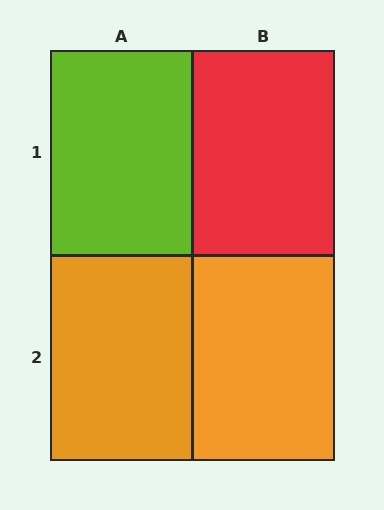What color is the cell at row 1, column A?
Lime.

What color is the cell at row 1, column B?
Red.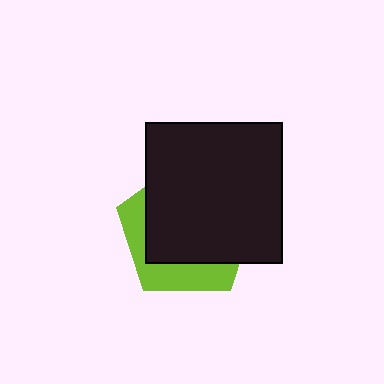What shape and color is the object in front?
The object in front is a black rectangle.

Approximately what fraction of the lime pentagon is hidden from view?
Roughly 69% of the lime pentagon is hidden behind the black rectangle.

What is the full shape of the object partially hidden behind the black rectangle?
The partially hidden object is a lime pentagon.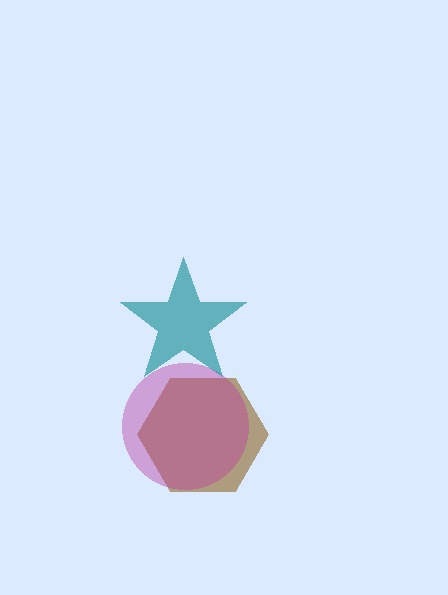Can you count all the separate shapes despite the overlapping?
Yes, there are 3 separate shapes.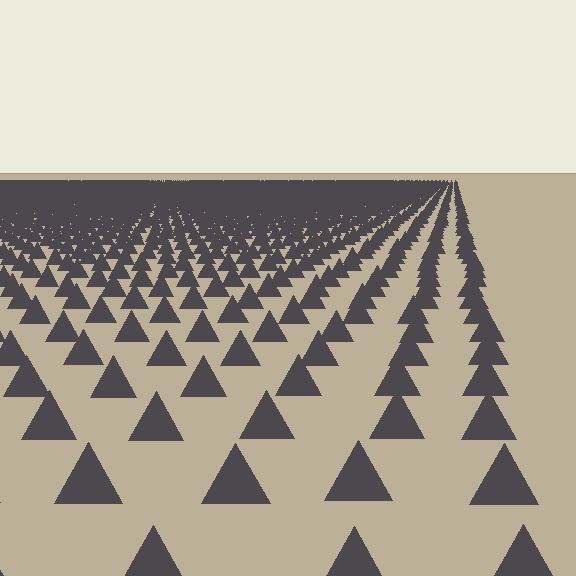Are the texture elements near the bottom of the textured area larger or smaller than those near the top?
Larger. Near the bottom, elements are closer to the viewer and appear at a bigger on-screen size.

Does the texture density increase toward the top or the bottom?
Density increases toward the top.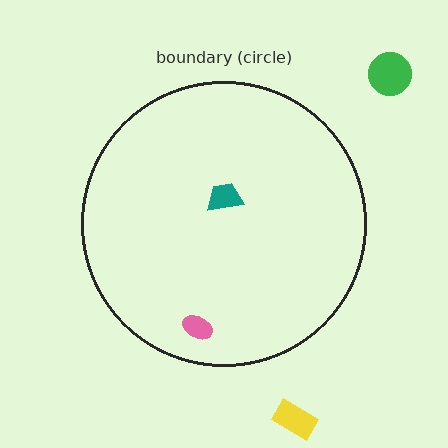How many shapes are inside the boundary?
2 inside, 2 outside.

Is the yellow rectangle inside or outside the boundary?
Outside.